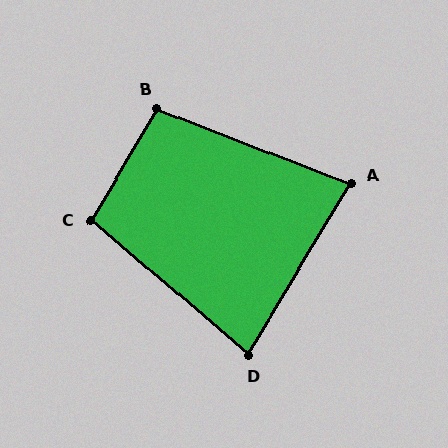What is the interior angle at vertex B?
Approximately 100 degrees (obtuse).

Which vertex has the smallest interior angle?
A, at approximately 80 degrees.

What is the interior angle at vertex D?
Approximately 80 degrees (acute).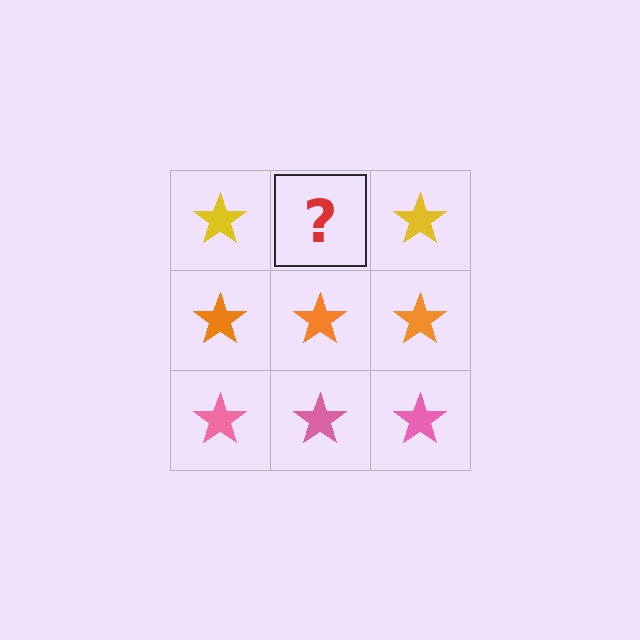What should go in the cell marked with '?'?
The missing cell should contain a yellow star.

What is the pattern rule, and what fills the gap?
The rule is that each row has a consistent color. The gap should be filled with a yellow star.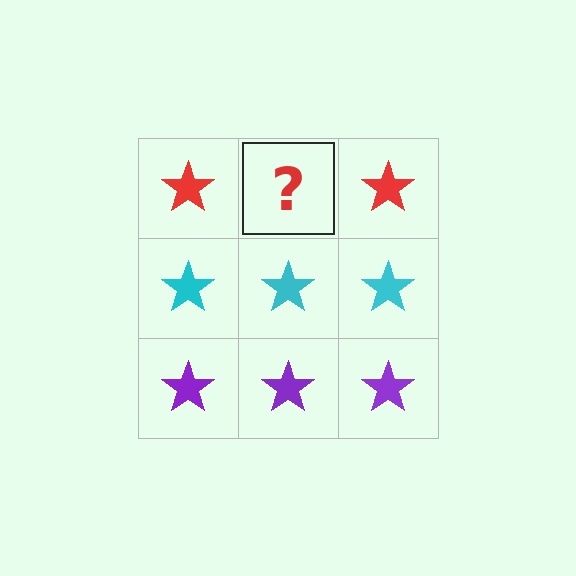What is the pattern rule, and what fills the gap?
The rule is that each row has a consistent color. The gap should be filled with a red star.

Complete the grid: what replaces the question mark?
The question mark should be replaced with a red star.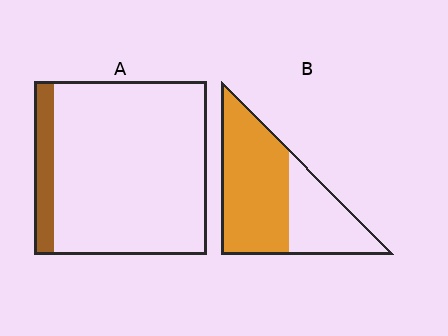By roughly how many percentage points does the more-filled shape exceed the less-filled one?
By roughly 50 percentage points (B over A).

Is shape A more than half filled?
No.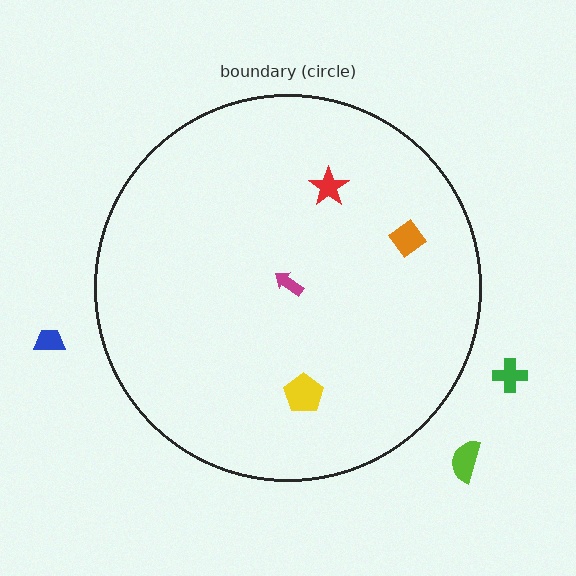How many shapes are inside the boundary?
4 inside, 3 outside.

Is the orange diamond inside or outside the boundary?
Inside.